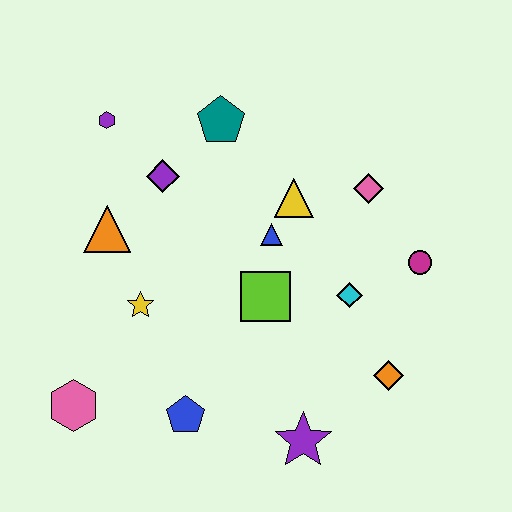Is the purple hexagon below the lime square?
No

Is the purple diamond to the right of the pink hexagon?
Yes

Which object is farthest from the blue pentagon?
The purple hexagon is farthest from the blue pentagon.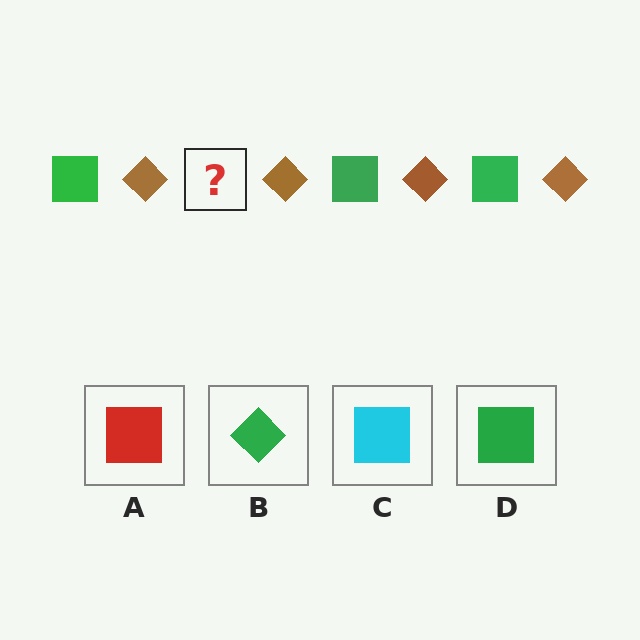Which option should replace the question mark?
Option D.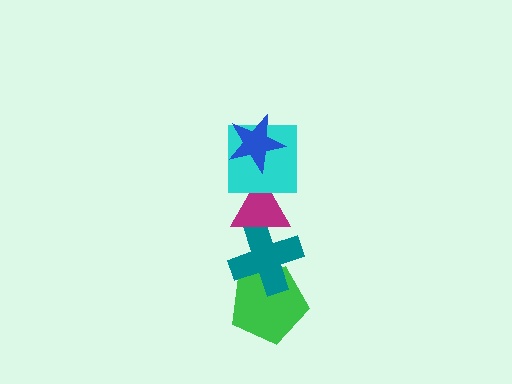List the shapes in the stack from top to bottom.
From top to bottom: the blue star, the cyan square, the magenta triangle, the teal cross, the green pentagon.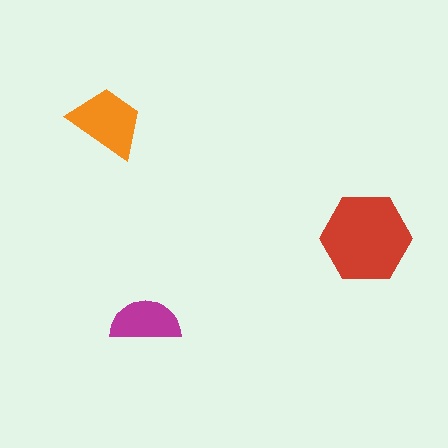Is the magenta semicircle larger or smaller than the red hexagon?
Smaller.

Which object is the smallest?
The magenta semicircle.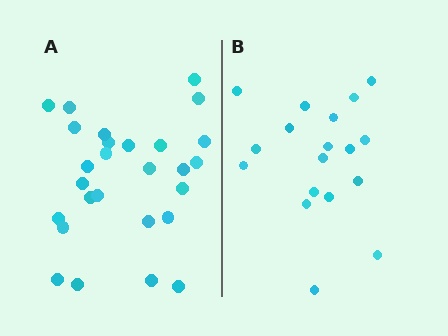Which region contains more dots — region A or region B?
Region A (the left region) has more dots.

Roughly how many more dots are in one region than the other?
Region A has roughly 8 or so more dots than region B.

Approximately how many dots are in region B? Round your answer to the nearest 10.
About 20 dots. (The exact count is 18, which rounds to 20.)